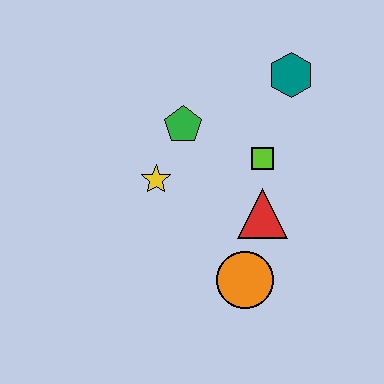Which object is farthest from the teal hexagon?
The orange circle is farthest from the teal hexagon.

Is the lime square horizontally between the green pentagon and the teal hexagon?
Yes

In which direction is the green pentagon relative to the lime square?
The green pentagon is to the left of the lime square.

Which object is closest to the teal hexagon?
The lime square is closest to the teal hexagon.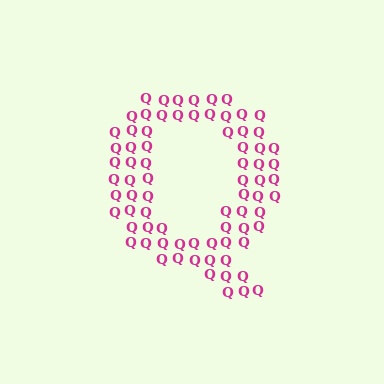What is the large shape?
The large shape is the letter Q.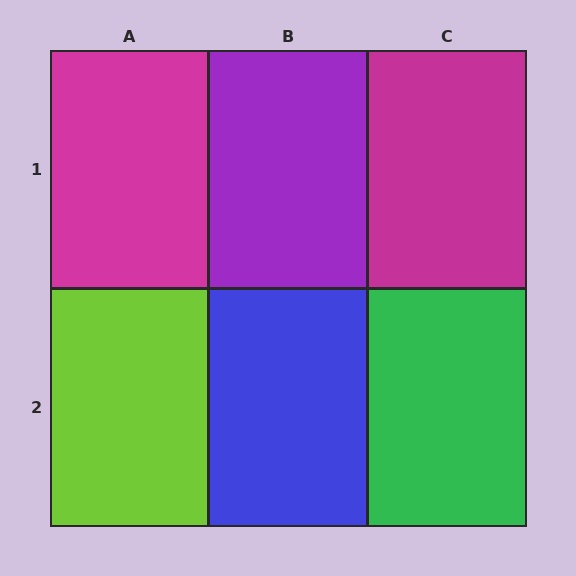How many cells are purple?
1 cell is purple.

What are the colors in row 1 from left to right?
Magenta, purple, magenta.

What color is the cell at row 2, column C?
Green.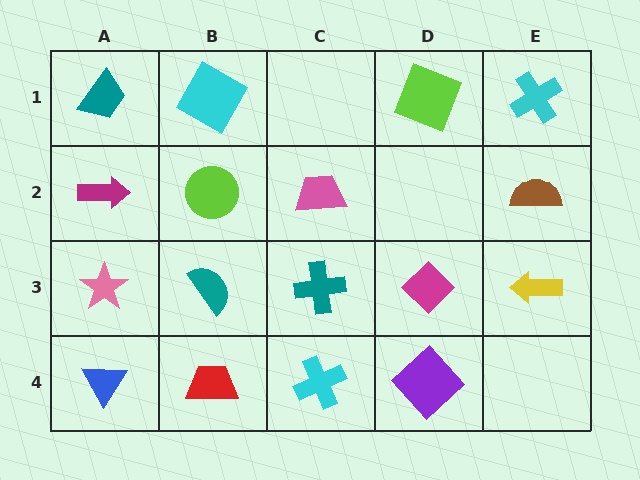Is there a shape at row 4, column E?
No, that cell is empty.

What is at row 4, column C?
A cyan cross.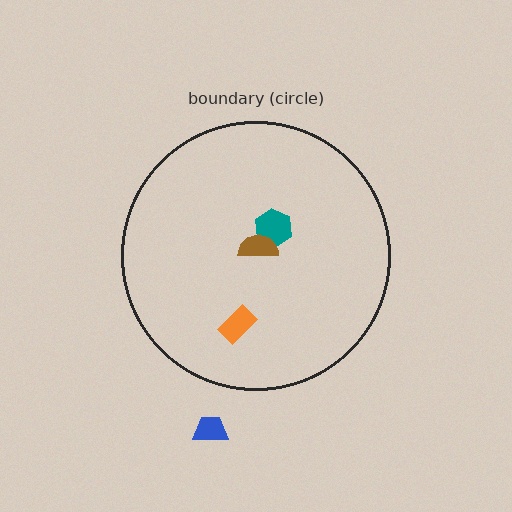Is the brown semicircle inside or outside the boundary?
Inside.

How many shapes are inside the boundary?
3 inside, 1 outside.